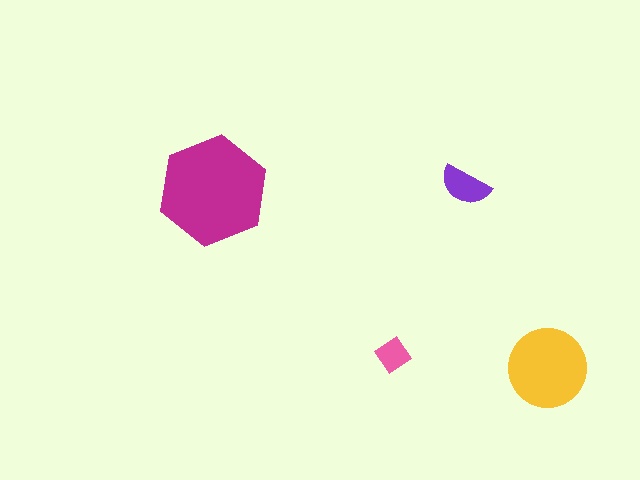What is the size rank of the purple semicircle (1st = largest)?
3rd.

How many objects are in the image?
There are 4 objects in the image.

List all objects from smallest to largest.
The pink diamond, the purple semicircle, the yellow circle, the magenta hexagon.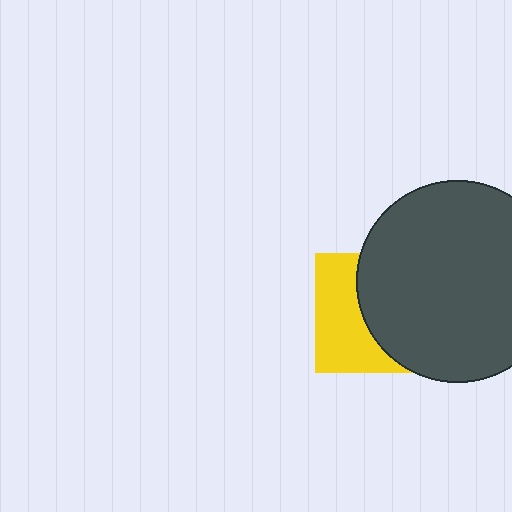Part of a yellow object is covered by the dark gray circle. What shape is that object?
It is a square.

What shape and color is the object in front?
The object in front is a dark gray circle.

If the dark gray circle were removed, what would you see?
You would see the complete yellow square.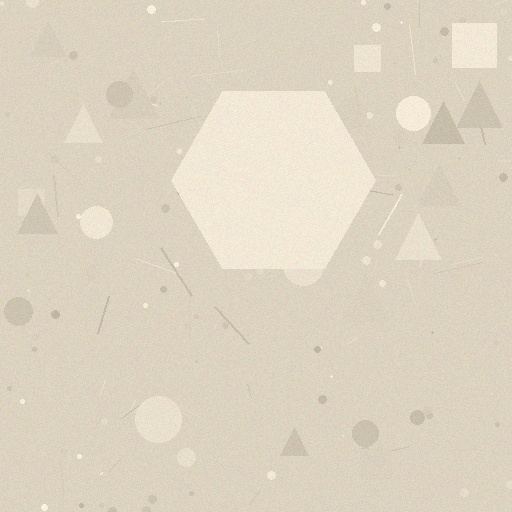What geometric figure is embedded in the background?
A hexagon is embedded in the background.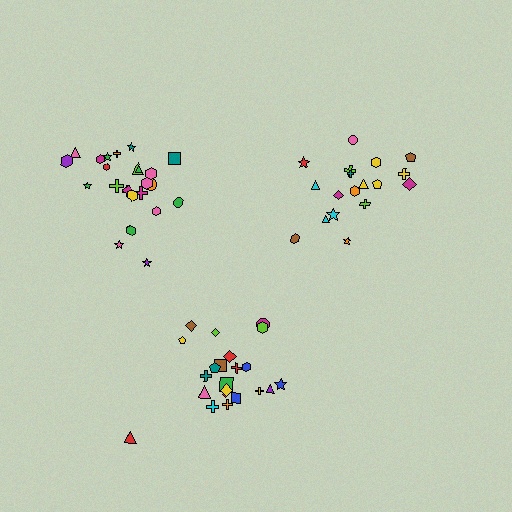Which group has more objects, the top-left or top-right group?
The top-left group.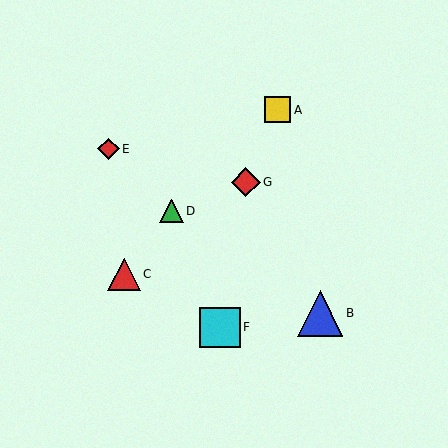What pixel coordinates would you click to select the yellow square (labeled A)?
Click at (278, 110) to select the yellow square A.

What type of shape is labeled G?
Shape G is a red diamond.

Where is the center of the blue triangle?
The center of the blue triangle is at (320, 313).